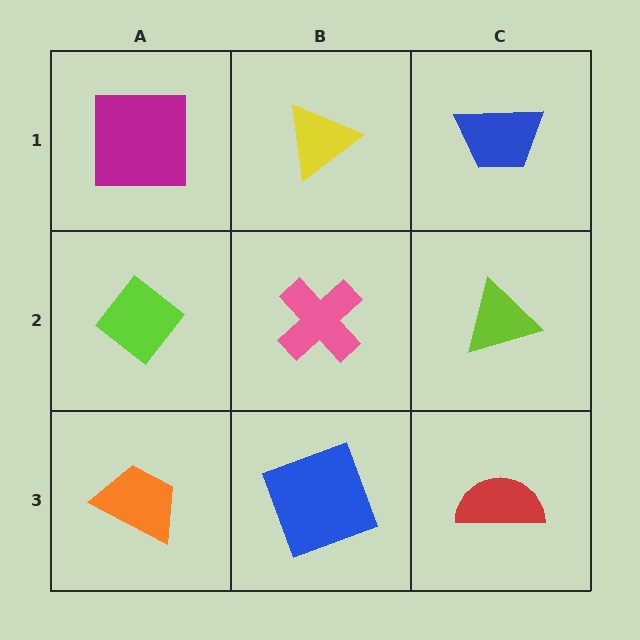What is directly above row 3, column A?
A lime diamond.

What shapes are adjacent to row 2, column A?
A magenta square (row 1, column A), an orange trapezoid (row 3, column A), a pink cross (row 2, column B).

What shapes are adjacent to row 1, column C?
A lime triangle (row 2, column C), a yellow triangle (row 1, column B).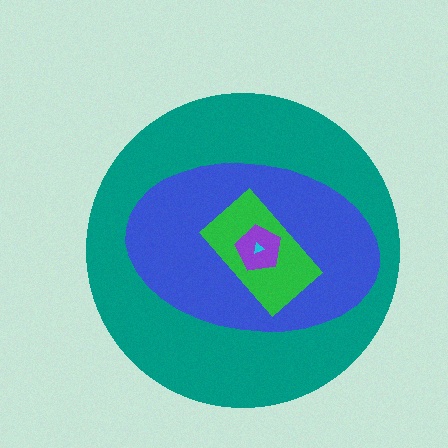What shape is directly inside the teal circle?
The blue ellipse.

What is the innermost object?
The cyan triangle.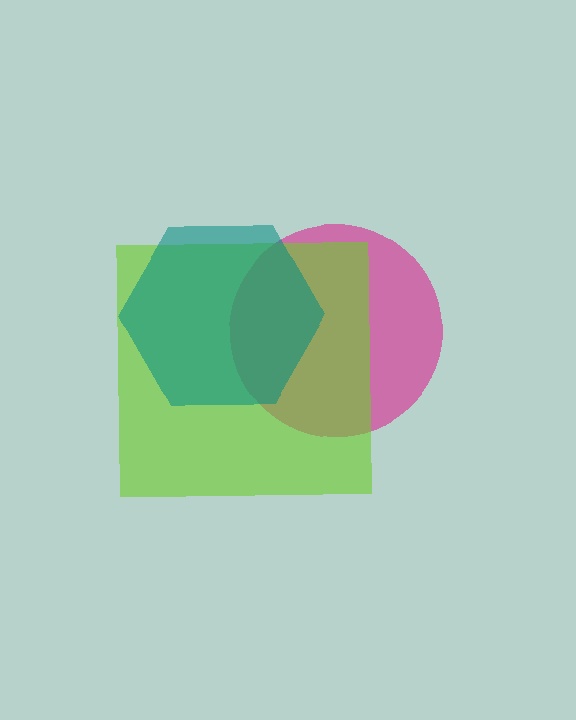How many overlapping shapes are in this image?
There are 3 overlapping shapes in the image.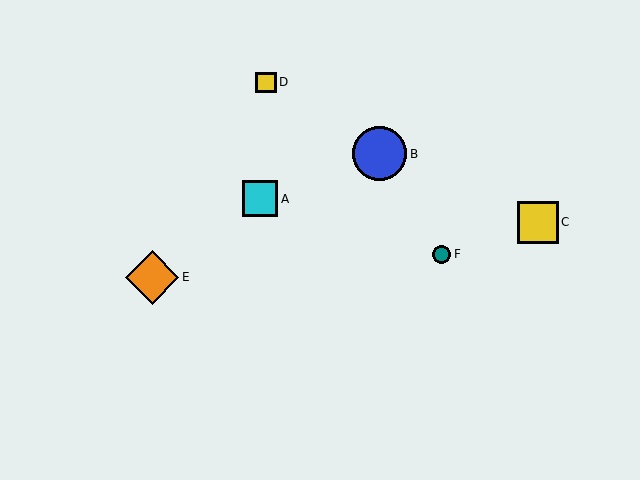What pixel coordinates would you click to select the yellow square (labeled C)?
Click at (538, 222) to select the yellow square C.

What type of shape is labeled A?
Shape A is a cyan square.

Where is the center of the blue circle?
The center of the blue circle is at (379, 154).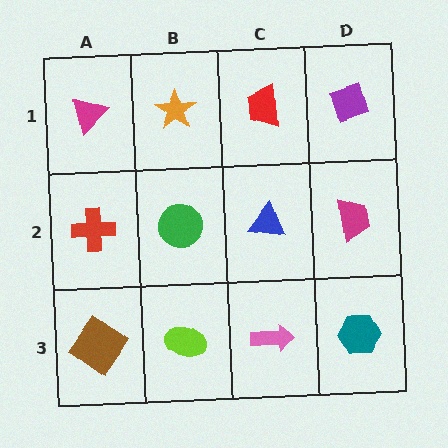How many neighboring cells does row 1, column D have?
2.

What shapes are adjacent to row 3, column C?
A blue triangle (row 2, column C), a lime ellipse (row 3, column B), a teal hexagon (row 3, column D).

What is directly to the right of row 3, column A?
A lime ellipse.